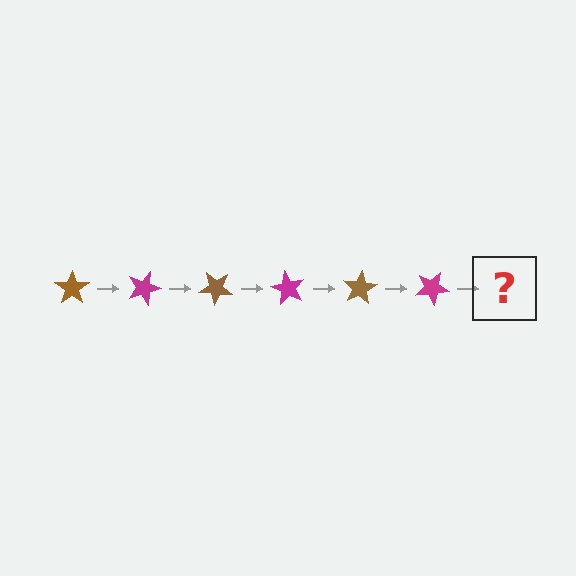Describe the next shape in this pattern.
It should be a brown star, rotated 120 degrees from the start.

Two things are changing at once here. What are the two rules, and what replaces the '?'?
The two rules are that it rotates 20 degrees each step and the color cycles through brown and magenta. The '?' should be a brown star, rotated 120 degrees from the start.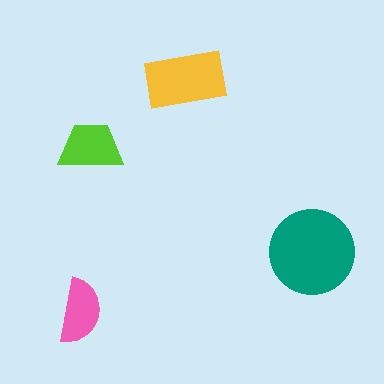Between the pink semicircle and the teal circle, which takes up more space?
The teal circle.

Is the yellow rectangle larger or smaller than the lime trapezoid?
Larger.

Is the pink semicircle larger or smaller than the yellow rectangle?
Smaller.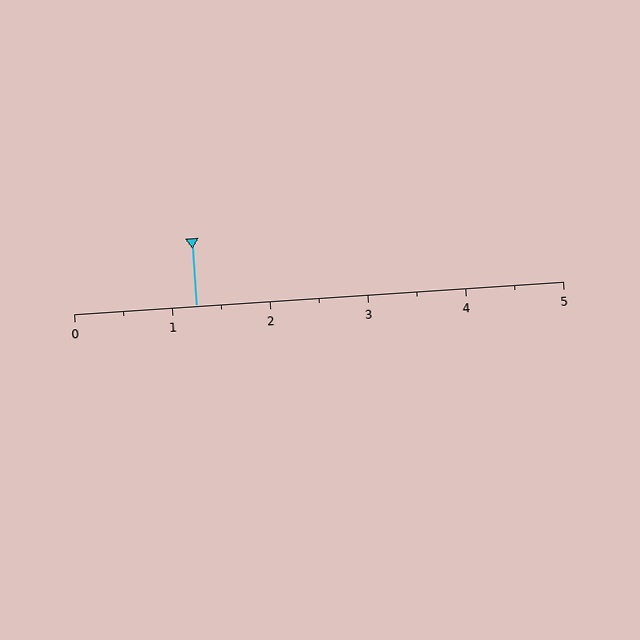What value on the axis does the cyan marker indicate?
The marker indicates approximately 1.2.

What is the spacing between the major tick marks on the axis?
The major ticks are spaced 1 apart.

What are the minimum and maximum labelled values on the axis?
The axis runs from 0 to 5.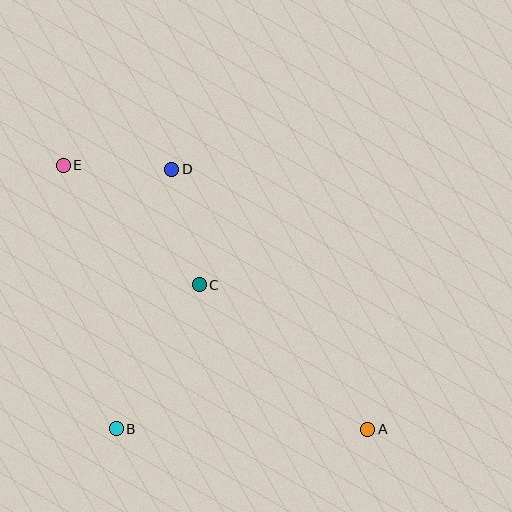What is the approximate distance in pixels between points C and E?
The distance between C and E is approximately 181 pixels.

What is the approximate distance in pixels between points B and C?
The distance between B and C is approximately 166 pixels.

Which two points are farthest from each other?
Points A and E are farthest from each other.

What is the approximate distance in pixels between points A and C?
The distance between A and C is approximately 222 pixels.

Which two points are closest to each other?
Points D and E are closest to each other.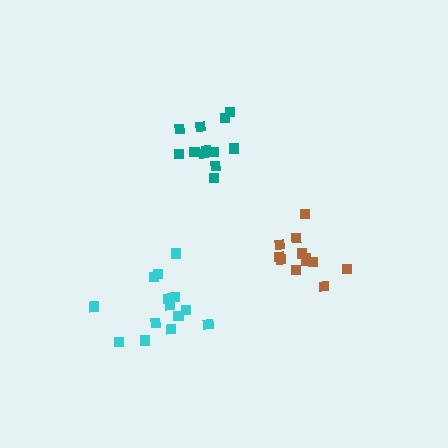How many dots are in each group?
Group 1: 14 dots, Group 2: 12 dots, Group 3: 12 dots (38 total).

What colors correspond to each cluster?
The clusters are colored: cyan, brown, teal.